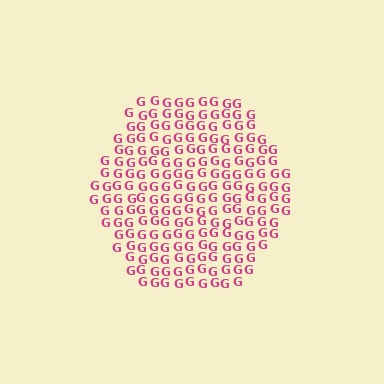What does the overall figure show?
The overall figure shows a hexagon.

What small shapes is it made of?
It is made of small letter G's.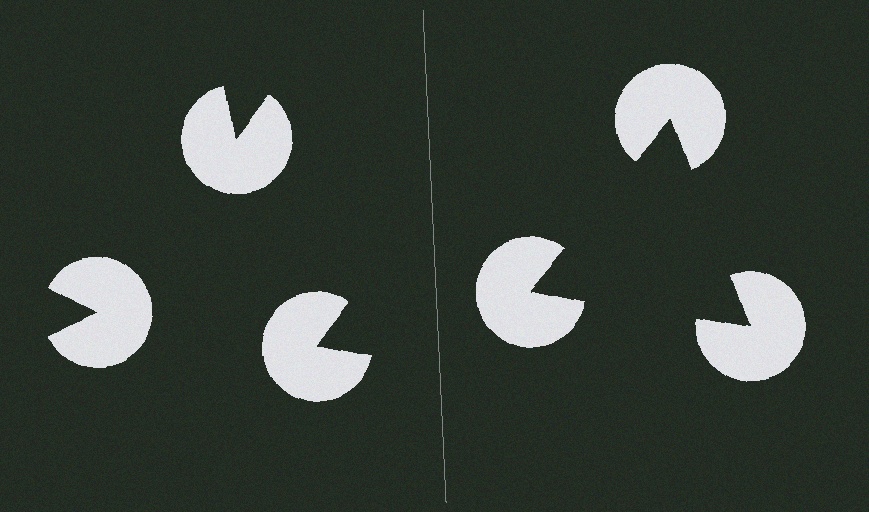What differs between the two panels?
The pac-man discs are positioned identically on both sides; only the wedge orientations differ. On the right they align to a triangle; on the left they are misaligned.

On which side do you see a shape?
An illusory triangle appears on the right side. On the left side the wedge cuts are rotated, so no coherent shape forms.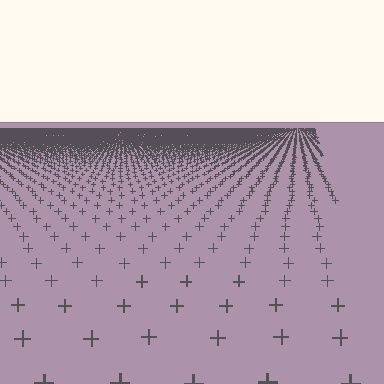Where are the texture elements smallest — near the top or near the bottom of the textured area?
Near the top.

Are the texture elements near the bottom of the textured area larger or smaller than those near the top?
Larger. Near the bottom, elements are closer to the viewer and appear at a bigger on-screen size.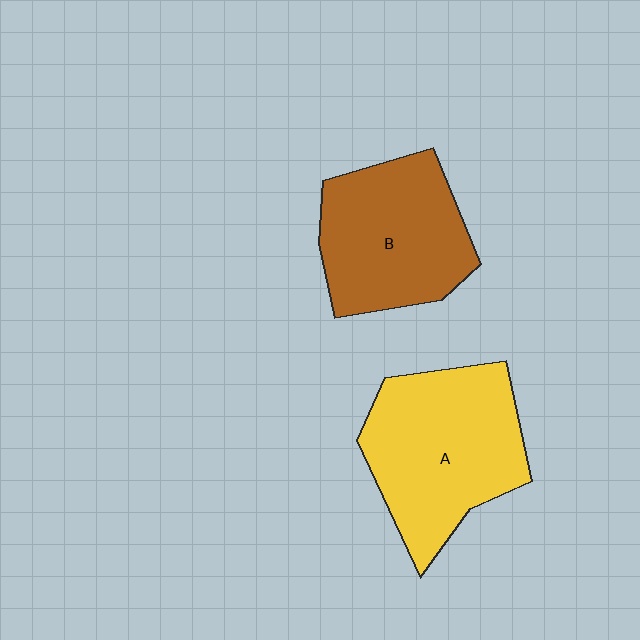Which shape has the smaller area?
Shape B (brown).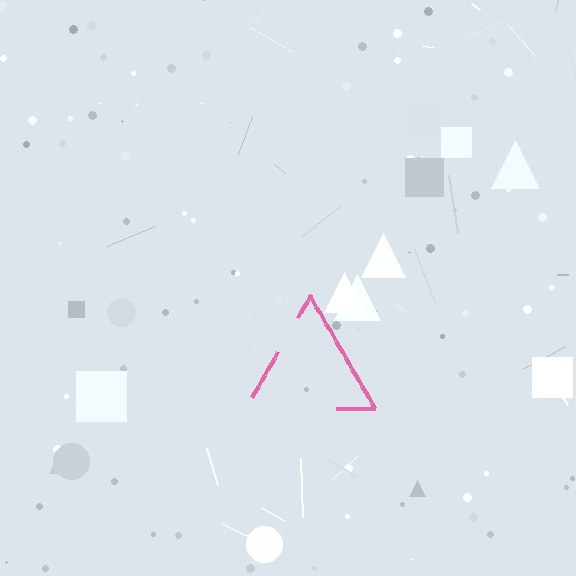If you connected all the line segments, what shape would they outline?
They would outline a triangle.